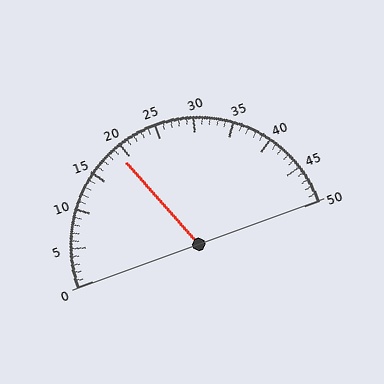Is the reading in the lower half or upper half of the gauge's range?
The reading is in the lower half of the range (0 to 50).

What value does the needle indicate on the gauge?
The needle indicates approximately 19.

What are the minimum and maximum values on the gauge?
The gauge ranges from 0 to 50.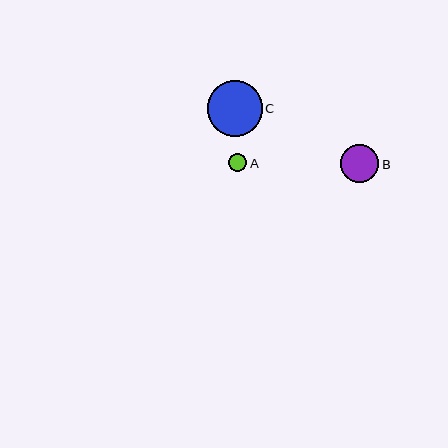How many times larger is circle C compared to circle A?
Circle C is approximately 3.1 times the size of circle A.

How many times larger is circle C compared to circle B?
Circle C is approximately 1.4 times the size of circle B.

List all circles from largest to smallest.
From largest to smallest: C, B, A.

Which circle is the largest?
Circle C is the largest with a size of approximately 55 pixels.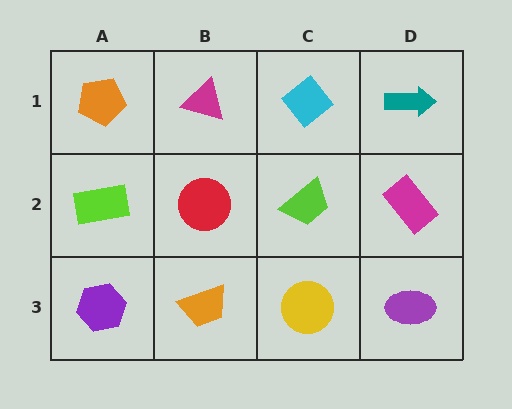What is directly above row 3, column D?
A magenta rectangle.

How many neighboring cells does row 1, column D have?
2.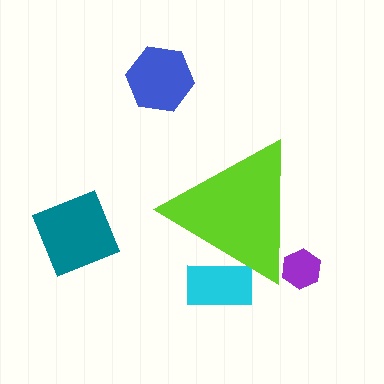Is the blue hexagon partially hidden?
No, the blue hexagon is fully visible.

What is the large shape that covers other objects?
A lime triangle.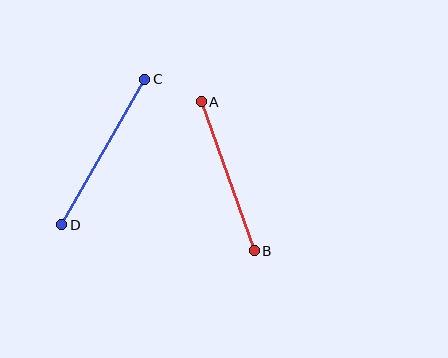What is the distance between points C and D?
The distance is approximately 168 pixels.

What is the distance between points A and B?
The distance is approximately 158 pixels.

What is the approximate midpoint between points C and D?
The midpoint is at approximately (103, 152) pixels.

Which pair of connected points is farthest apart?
Points C and D are farthest apart.